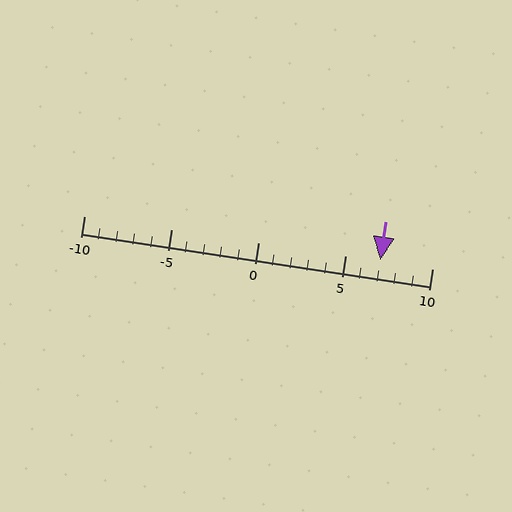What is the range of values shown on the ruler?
The ruler shows values from -10 to 10.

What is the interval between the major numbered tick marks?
The major tick marks are spaced 5 units apart.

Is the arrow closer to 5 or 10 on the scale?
The arrow is closer to 5.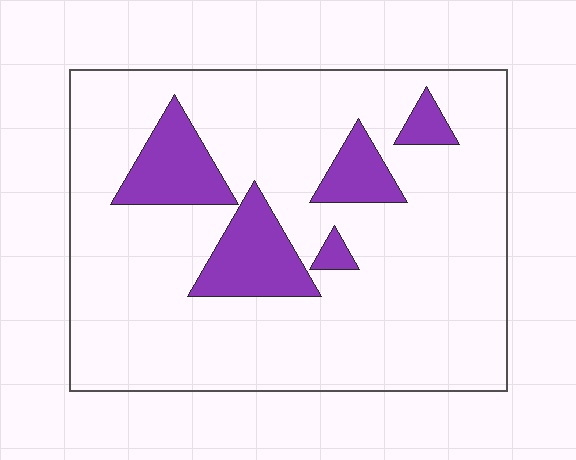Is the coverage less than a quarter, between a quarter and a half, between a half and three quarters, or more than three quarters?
Less than a quarter.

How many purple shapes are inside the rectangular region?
5.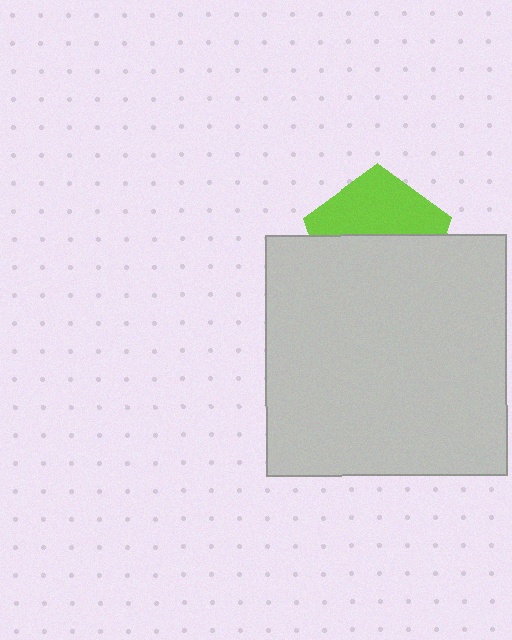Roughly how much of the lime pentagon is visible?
A small part of it is visible (roughly 45%).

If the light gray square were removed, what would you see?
You would see the complete lime pentagon.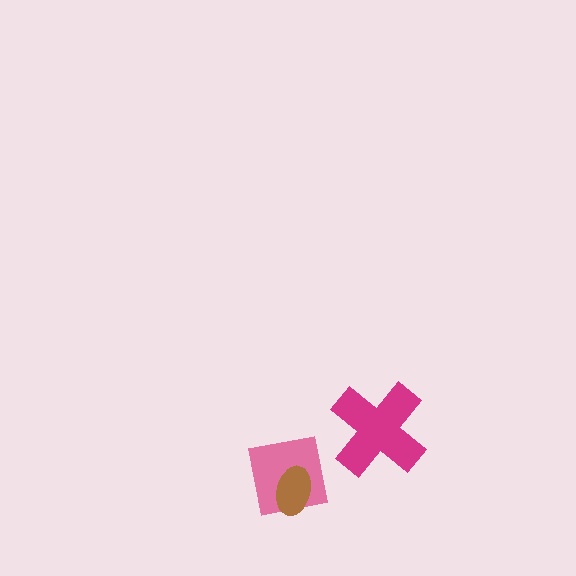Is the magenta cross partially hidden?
No, no other shape covers it.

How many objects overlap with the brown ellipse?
1 object overlaps with the brown ellipse.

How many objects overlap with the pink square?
1 object overlaps with the pink square.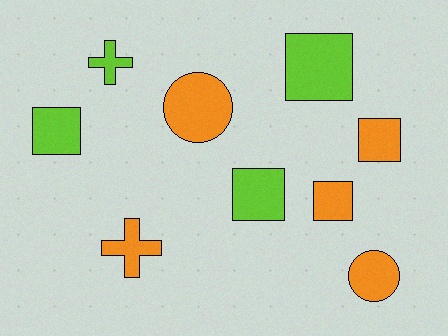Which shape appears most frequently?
Square, with 5 objects.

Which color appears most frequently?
Orange, with 5 objects.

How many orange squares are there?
There are 2 orange squares.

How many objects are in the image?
There are 9 objects.